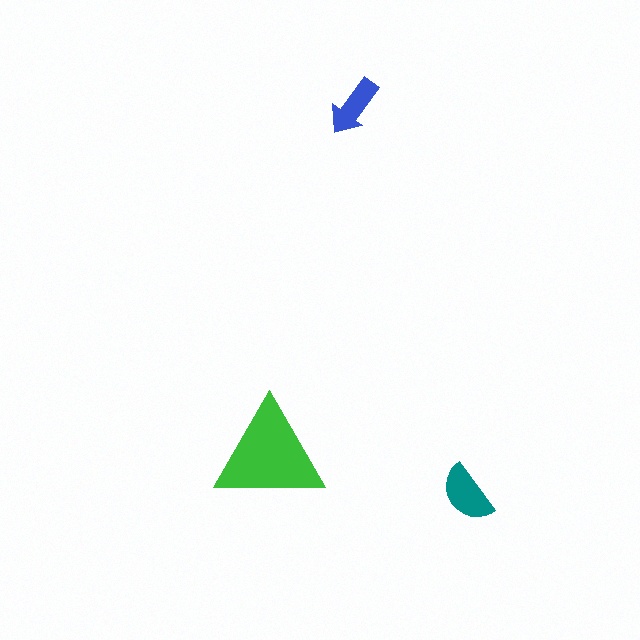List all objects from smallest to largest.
The blue arrow, the teal semicircle, the green triangle.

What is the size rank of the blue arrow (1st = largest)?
3rd.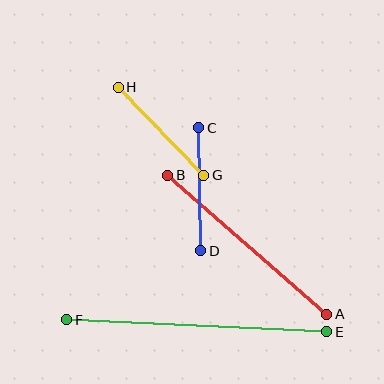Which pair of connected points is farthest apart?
Points E and F are farthest apart.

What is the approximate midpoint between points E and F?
The midpoint is at approximately (197, 326) pixels.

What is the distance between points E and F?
The distance is approximately 260 pixels.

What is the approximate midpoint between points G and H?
The midpoint is at approximately (161, 131) pixels.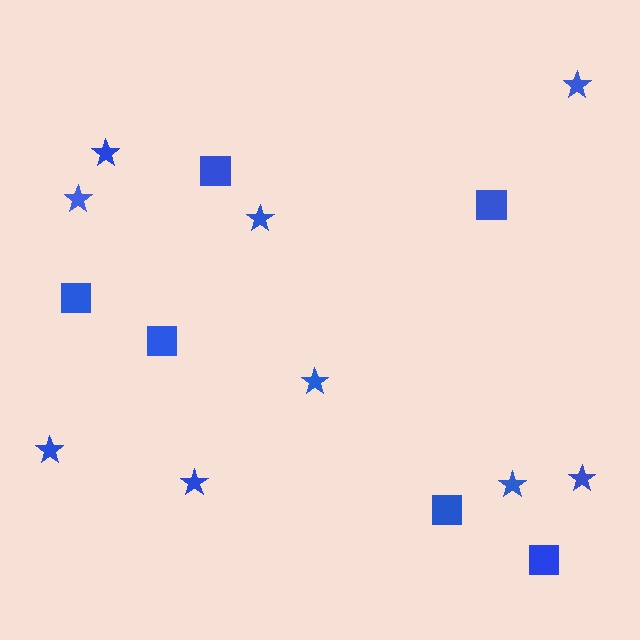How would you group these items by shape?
There are 2 groups: one group of squares (6) and one group of stars (9).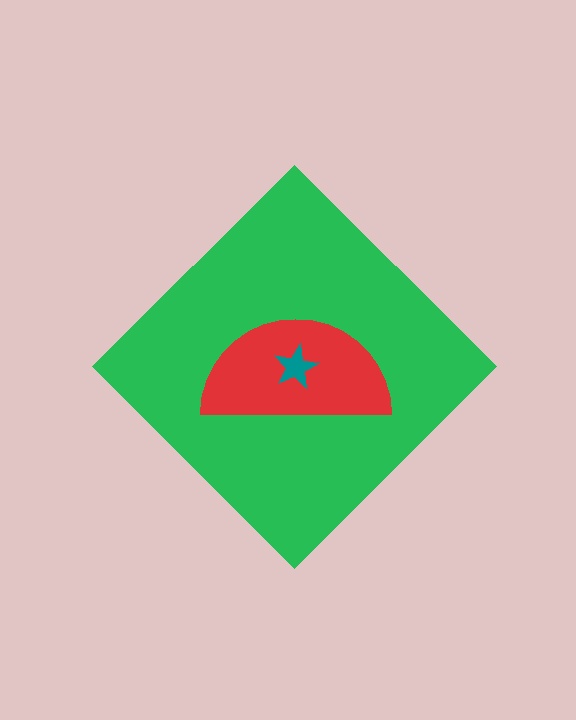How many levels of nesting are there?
3.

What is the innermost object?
The teal star.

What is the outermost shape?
The green diamond.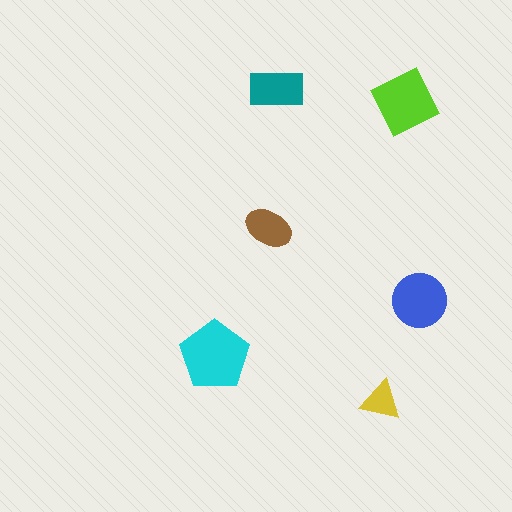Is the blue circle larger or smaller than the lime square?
Smaller.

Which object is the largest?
The cyan pentagon.